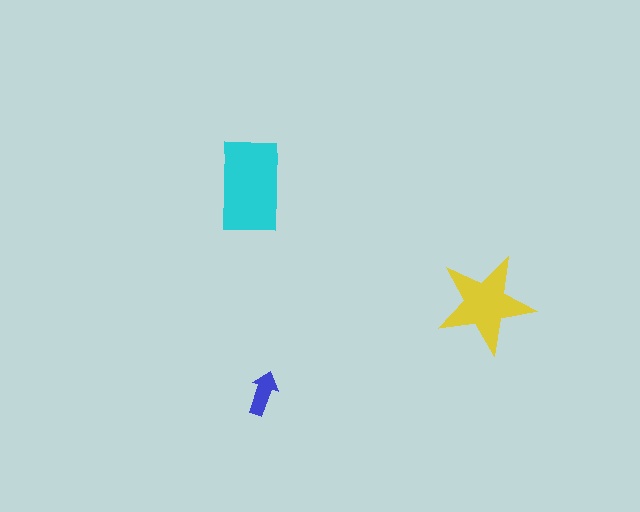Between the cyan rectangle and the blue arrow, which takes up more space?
The cyan rectangle.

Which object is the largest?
The cyan rectangle.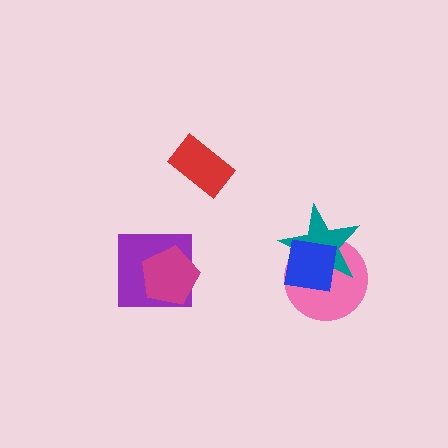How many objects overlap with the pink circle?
2 objects overlap with the pink circle.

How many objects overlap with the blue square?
2 objects overlap with the blue square.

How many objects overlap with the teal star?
2 objects overlap with the teal star.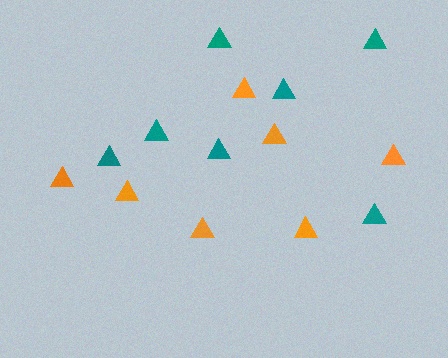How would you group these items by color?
There are 2 groups: one group of orange triangles (7) and one group of teal triangles (7).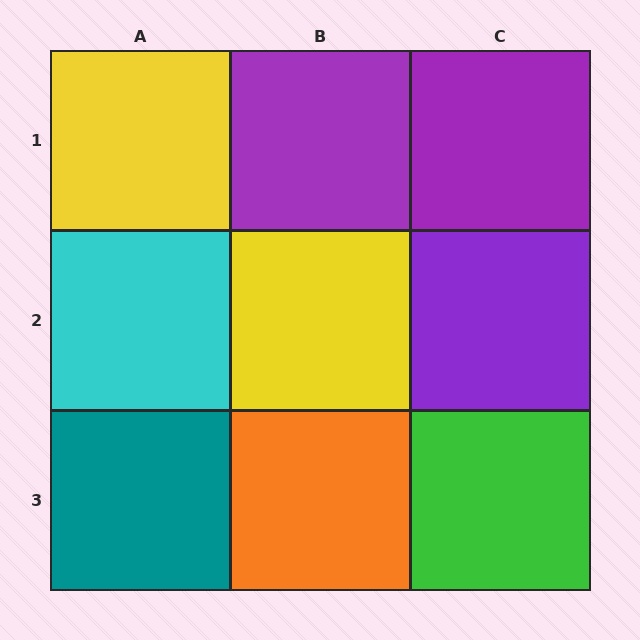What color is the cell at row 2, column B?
Yellow.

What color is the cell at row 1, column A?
Yellow.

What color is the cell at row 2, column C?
Purple.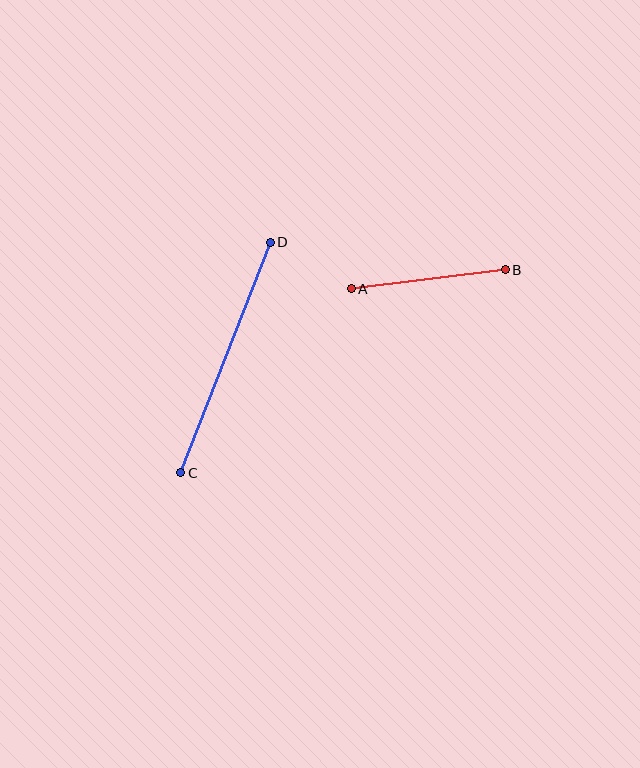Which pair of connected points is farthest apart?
Points C and D are farthest apart.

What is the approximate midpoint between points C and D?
The midpoint is at approximately (225, 358) pixels.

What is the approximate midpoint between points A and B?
The midpoint is at approximately (428, 279) pixels.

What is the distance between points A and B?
The distance is approximately 156 pixels.